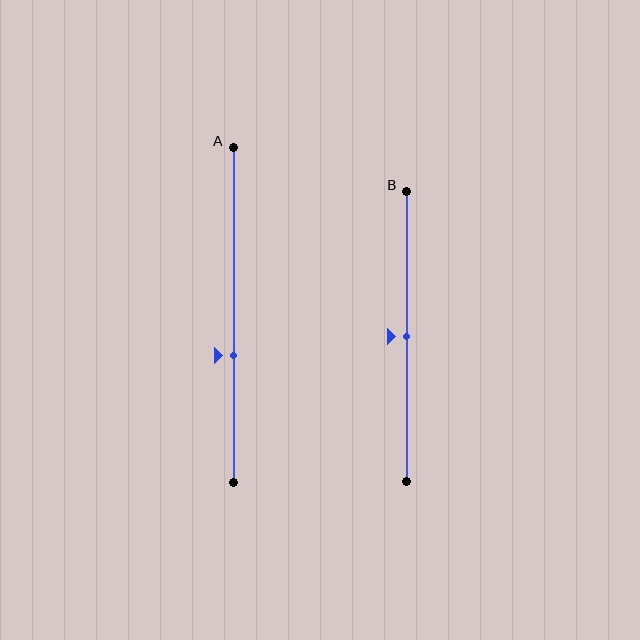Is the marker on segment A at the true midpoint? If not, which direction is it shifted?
No, the marker on segment A is shifted downward by about 12% of the segment length.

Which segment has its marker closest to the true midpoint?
Segment B has its marker closest to the true midpoint.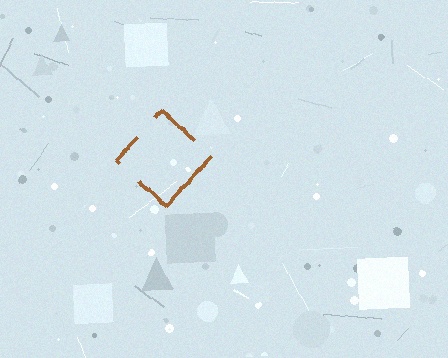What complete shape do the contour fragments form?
The contour fragments form a diamond.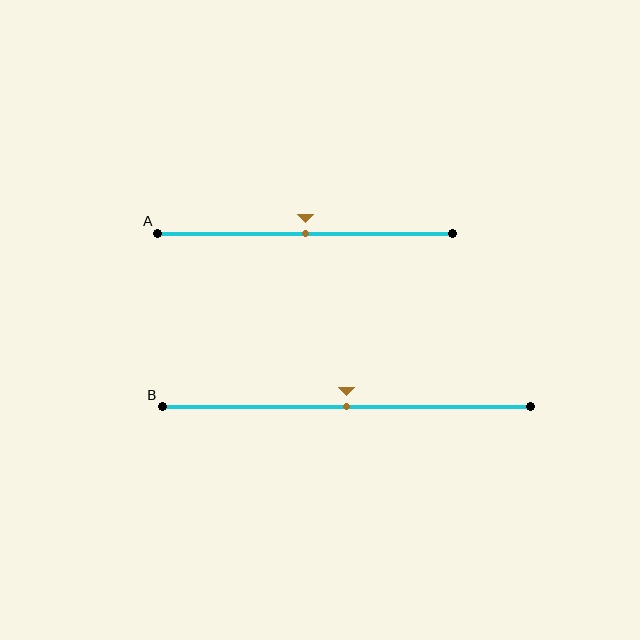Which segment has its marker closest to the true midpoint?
Segment A has its marker closest to the true midpoint.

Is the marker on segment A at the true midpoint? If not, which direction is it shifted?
Yes, the marker on segment A is at the true midpoint.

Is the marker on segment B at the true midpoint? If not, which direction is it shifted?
Yes, the marker on segment B is at the true midpoint.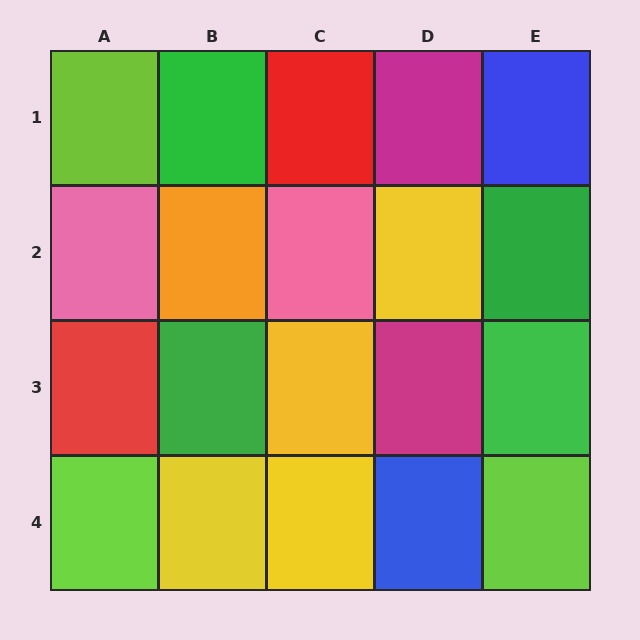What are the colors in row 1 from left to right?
Lime, green, red, magenta, blue.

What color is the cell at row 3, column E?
Green.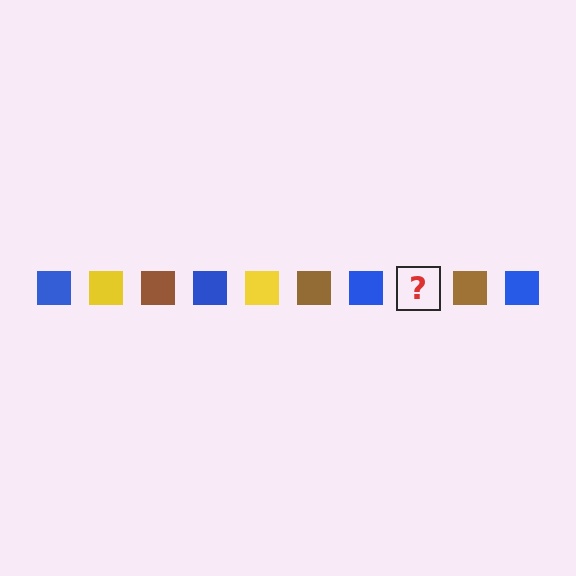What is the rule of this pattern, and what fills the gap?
The rule is that the pattern cycles through blue, yellow, brown squares. The gap should be filled with a yellow square.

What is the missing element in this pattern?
The missing element is a yellow square.